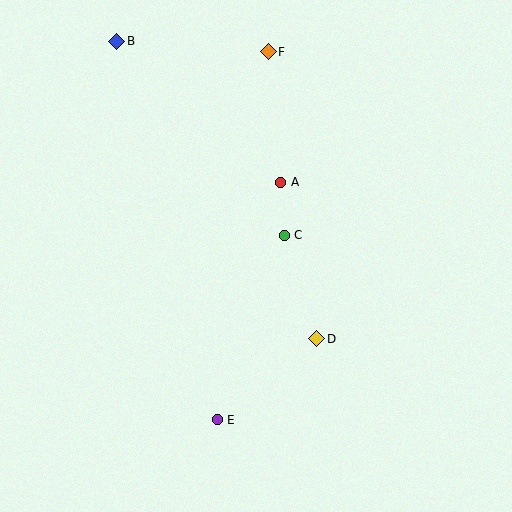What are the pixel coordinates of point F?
Point F is at (268, 52).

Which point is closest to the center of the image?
Point C at (284, 235) is closest to the center.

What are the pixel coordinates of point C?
Point C is at (284, 235).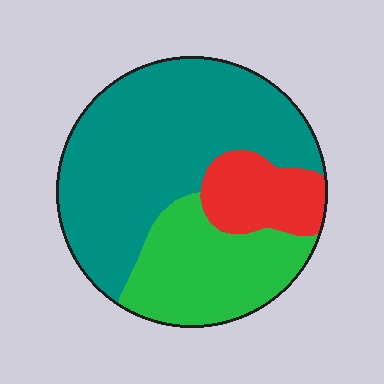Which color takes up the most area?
Teal, at roughly 55%.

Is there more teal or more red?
Teal.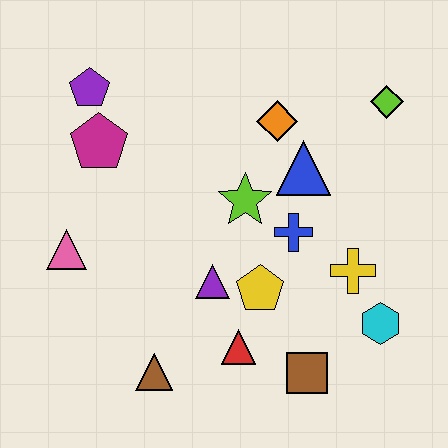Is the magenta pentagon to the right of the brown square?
No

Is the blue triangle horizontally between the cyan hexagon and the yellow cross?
No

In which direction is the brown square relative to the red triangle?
The brown square is to the right of the red triangle.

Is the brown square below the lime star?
Yes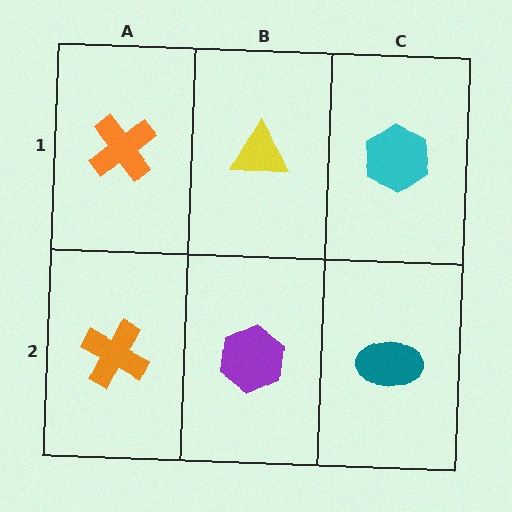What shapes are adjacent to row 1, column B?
A purple hexagon (row 2, column B), an orange cross (row 1, column A), a cyan hexagon (row 1, column C).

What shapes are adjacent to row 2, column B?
A yellow triangle (row 1, column B), an orange cross (row 2, column A), a teal ellipse (row 2, column C).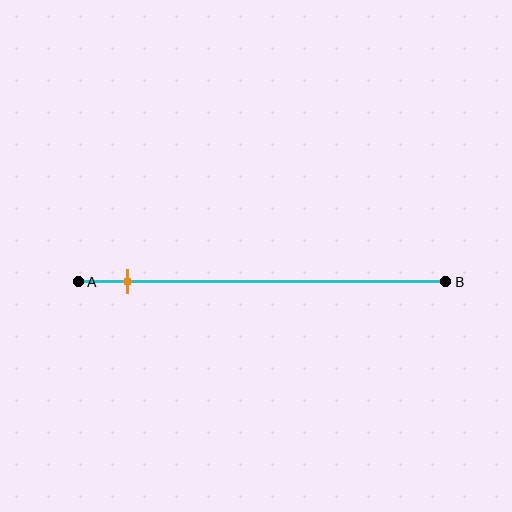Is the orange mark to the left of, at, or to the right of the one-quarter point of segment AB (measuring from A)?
The orange mark is to the left of the one-quarter point of segment AB.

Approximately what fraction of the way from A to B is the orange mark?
The orange mark is approximately 15% of the way from A to B.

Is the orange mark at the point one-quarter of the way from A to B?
No, the mark is at about 15% from A, not at the 25% one-quarter point.